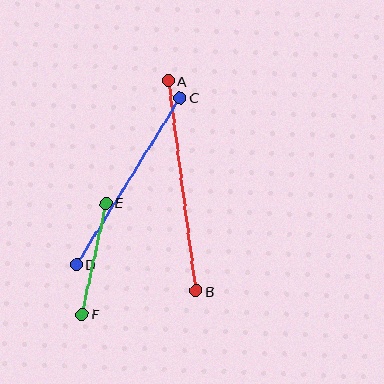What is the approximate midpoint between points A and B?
The midpoint is at approximately (182, 186) pixels.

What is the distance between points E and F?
The distance is approximately 113 pixels.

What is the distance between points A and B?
The distance is approximately 212 pixels.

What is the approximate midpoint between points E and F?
The midpoint is at approximately (94, 259) pixels.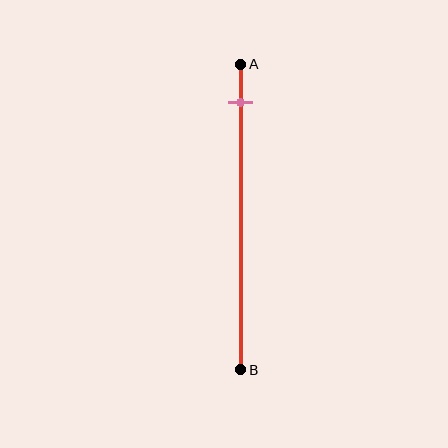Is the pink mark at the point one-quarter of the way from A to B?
No, the mark is at about 15% from A, not at the 25% one-quarter point.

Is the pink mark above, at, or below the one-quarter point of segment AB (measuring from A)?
The pink mark is above the one-quarter point of segment AB.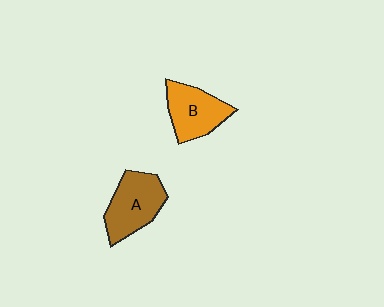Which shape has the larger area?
Shape A (brown).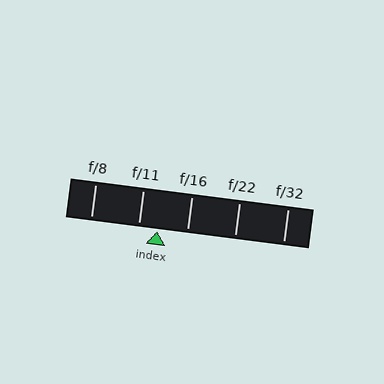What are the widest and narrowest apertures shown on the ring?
The widest aperture shown is f/8 and the narrowest is f/32.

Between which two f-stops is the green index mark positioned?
The index mark is between f/11 and f/16.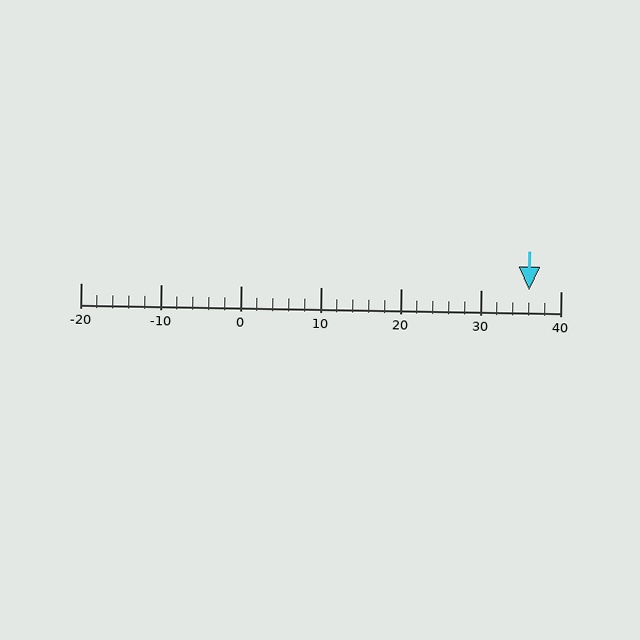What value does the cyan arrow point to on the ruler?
The cyan arrow points to approximately 36.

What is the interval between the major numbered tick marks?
The major tick marks are spaced 10 units apart.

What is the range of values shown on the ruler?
The ruler shows values from -20 to 40.